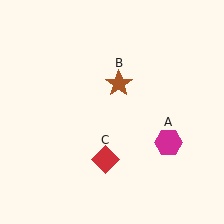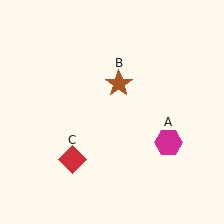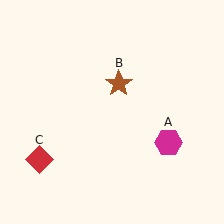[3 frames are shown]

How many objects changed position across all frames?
1 object changed position: red diamond (object C).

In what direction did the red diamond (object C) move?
The red diamond (object C) moved left.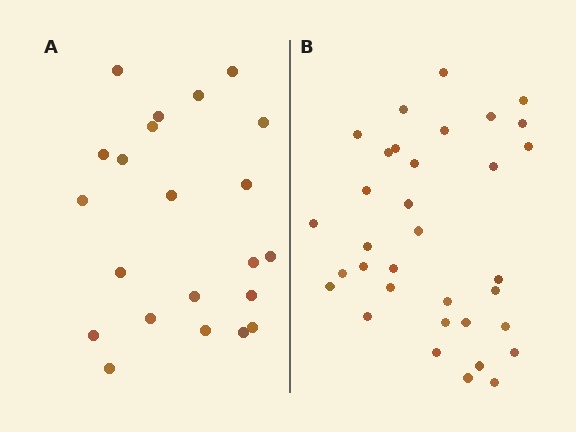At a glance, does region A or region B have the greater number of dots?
Region B (the right region) has more dots.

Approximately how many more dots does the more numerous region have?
Region B has roughly 12 or so more dots than region A.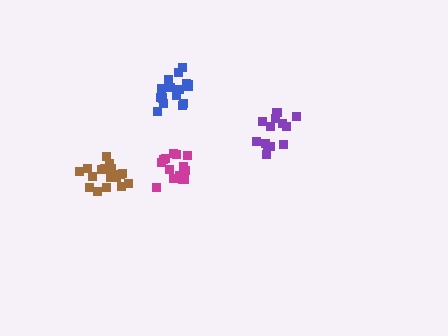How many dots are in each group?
Group 1: 13 dots, Group 2: 16 dots, Group 3: 17 dots, Group 4: 17 dots (63 total).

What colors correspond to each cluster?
The clusters are colored: purple, blue, magenta, brown.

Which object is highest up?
The blue cluster is topmost.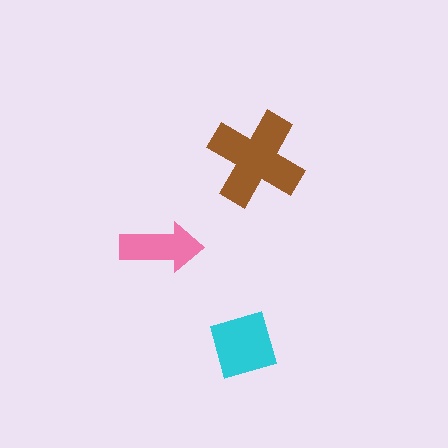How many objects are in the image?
There are 3 objects in the image.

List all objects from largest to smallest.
The brown cross, the cyan square, the pink arrow.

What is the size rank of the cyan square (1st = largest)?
2nd.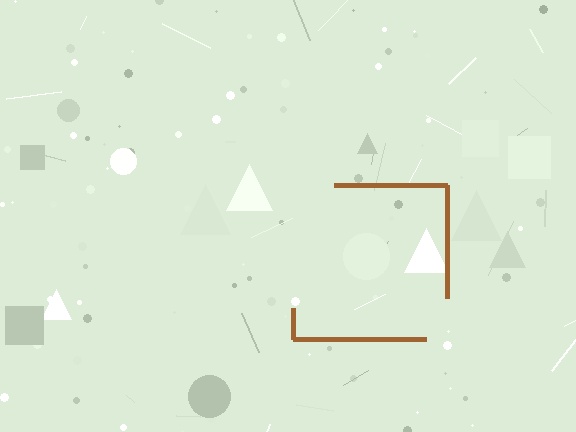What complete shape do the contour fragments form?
The contour fragments form a square.